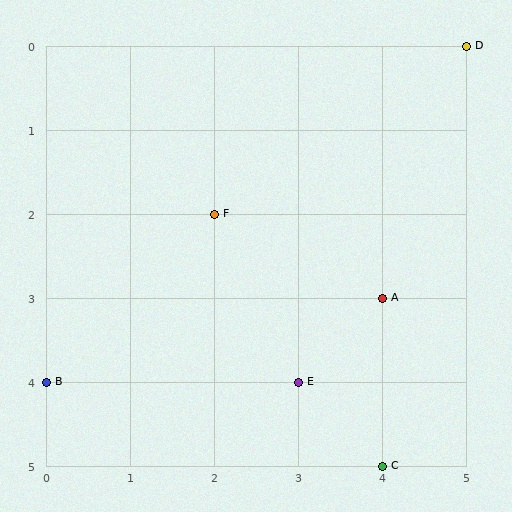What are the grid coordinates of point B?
Point B is at grid coordinates (0, 4).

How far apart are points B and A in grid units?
Points B and A are 4 columns and 1 row apart (about 4.1 grid units diagonally).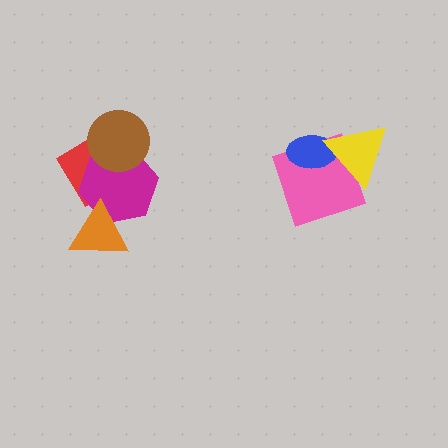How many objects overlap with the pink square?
2 objects overlap with the pink square.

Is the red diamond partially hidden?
Yes, it is partially covered by another shape.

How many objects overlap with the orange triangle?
2 objects overlap with the orange triangle.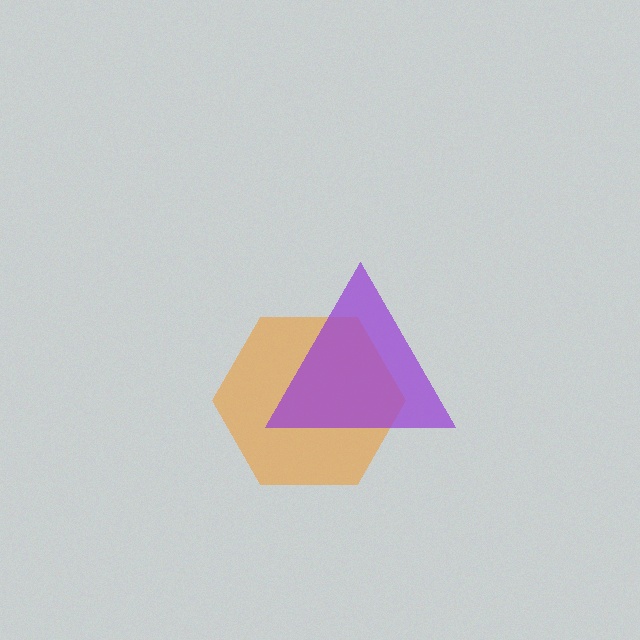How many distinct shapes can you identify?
There are 2 distinct shapes: an orange hexagon, a purple triangle.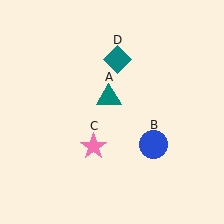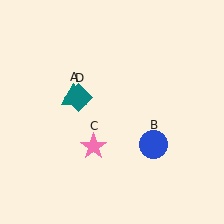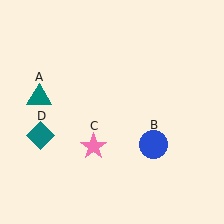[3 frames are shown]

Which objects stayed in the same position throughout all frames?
Blue circle (object B) and pink star (object C) remained stationary.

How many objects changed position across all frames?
2 objects changed position: teal triangle (object A), teal diamond (object D).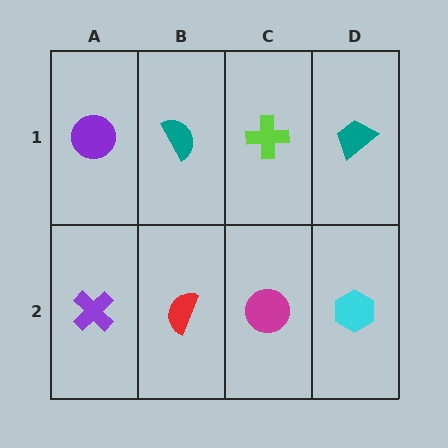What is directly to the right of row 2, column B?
A magenta circle.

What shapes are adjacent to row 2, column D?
A teal trapezoid (row 1, column D), a magenta circle (row 2, column C).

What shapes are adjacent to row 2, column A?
A purple circle (row 1, column A), a red semicircle (row 2, column B).